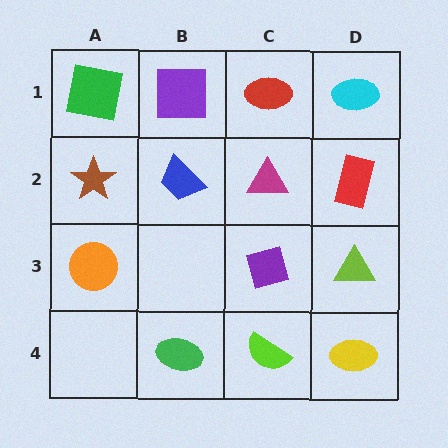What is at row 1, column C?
A red ellipse.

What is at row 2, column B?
A blue trapezoid.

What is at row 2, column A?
A brown star.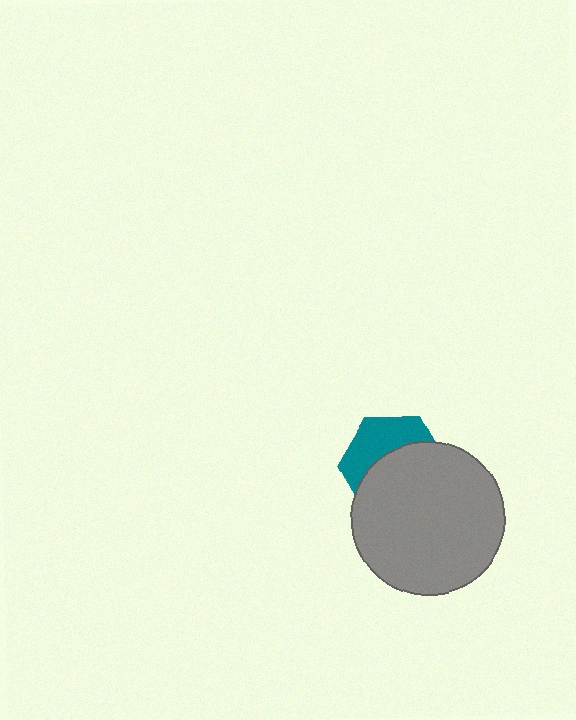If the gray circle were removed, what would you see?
You would see the complete teal hexagon.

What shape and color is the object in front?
The object in front is a gray circle.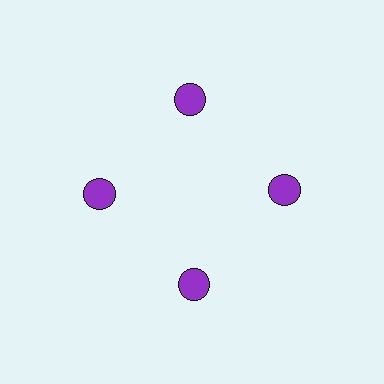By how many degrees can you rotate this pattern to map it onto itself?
The pattern maps onto itself every 90 degrees of rotation.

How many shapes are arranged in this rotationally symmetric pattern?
There are 4 shapes, arranged in 4 groups of 1.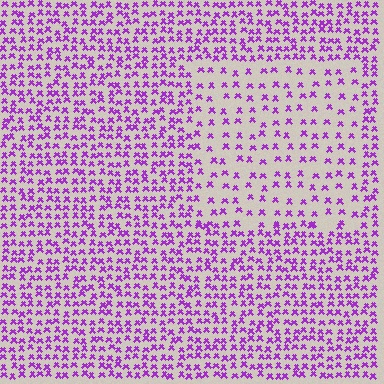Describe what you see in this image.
The image contains small purple elements arranged at two different densities. A rectangle-shaped region is visible where the elements are less densely packed than the surrounding area.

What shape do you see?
I see a rectangle.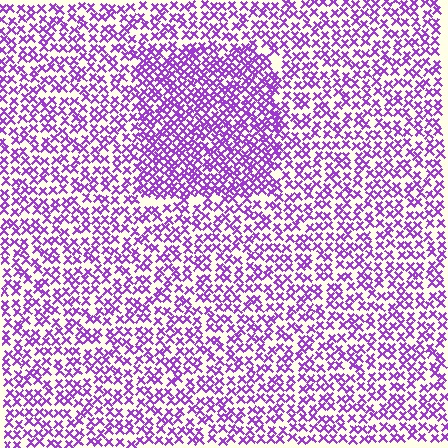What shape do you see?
I see a rectangle.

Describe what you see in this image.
The image contains small purple elements arranged at two different densities. A rectangle-shaped region is visible where the elements are more densely packed than the surrounding area.